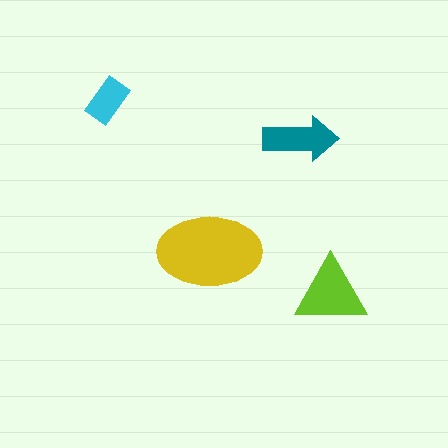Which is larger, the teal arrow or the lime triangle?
The lime triangle.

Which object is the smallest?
The cyan rectangle.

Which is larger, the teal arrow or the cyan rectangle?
The teal arrow.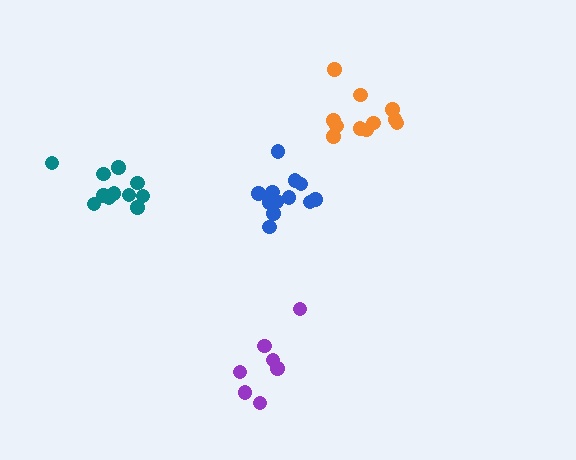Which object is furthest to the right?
The orange cluster is rightmost.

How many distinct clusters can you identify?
There are 4 distinct clusters.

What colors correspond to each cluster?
The clusters are colored: blue, orange, teal, purple.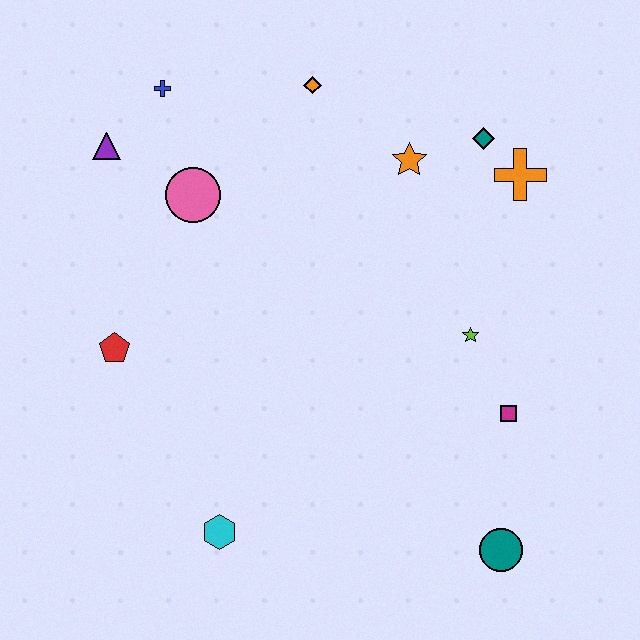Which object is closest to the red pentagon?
The pink circle is closest to the red pentagon.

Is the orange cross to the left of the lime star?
No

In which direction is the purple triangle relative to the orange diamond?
The purple triangle is to the left of the orange diamond.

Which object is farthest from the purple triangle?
The teal circle is farthest from the purple triangle.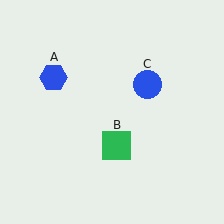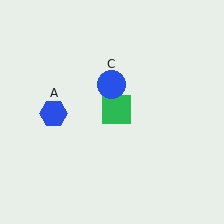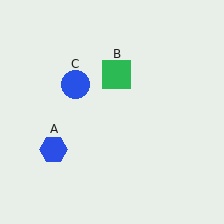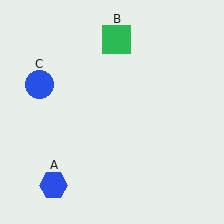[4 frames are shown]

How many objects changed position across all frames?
3 objects changed position: blue hexagon (object A), green square (object B), blue circle (object C).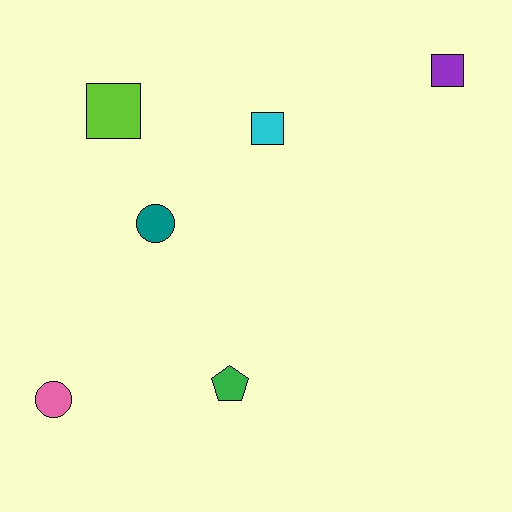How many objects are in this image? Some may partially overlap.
There are 6 objects.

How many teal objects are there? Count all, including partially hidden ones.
There is 1 teal object.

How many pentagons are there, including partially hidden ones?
There is 1 pentagon.